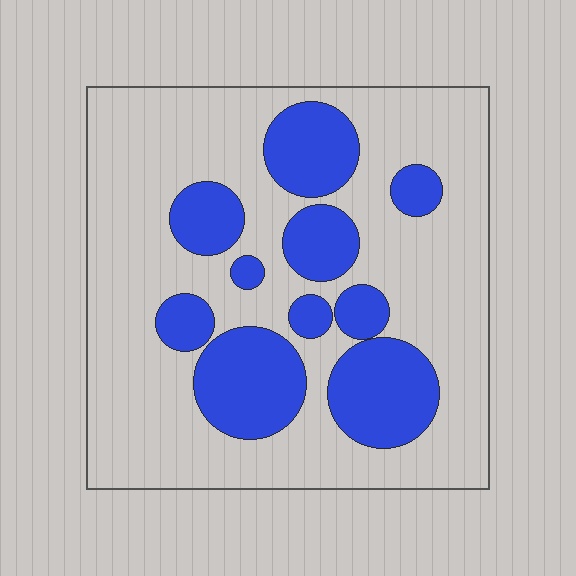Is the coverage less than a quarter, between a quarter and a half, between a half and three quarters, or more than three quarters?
Between a quarter and a half.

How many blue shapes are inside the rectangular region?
10.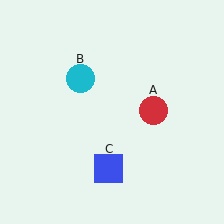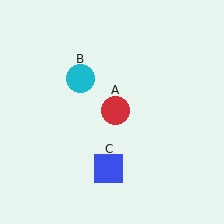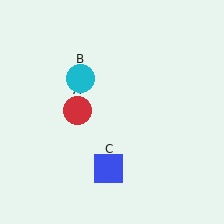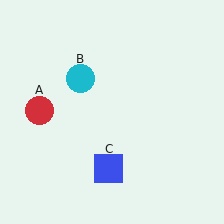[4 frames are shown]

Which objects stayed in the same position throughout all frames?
Cyan circle (object B) and blue square (object C) remained stationary.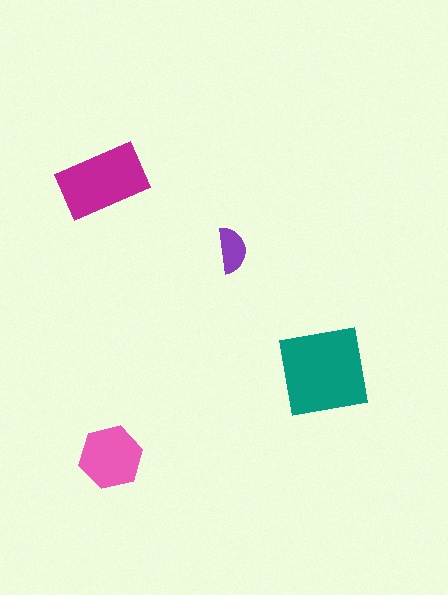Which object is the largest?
The teal square.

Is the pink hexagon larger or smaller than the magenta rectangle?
Smaller.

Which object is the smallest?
The purple semicircle.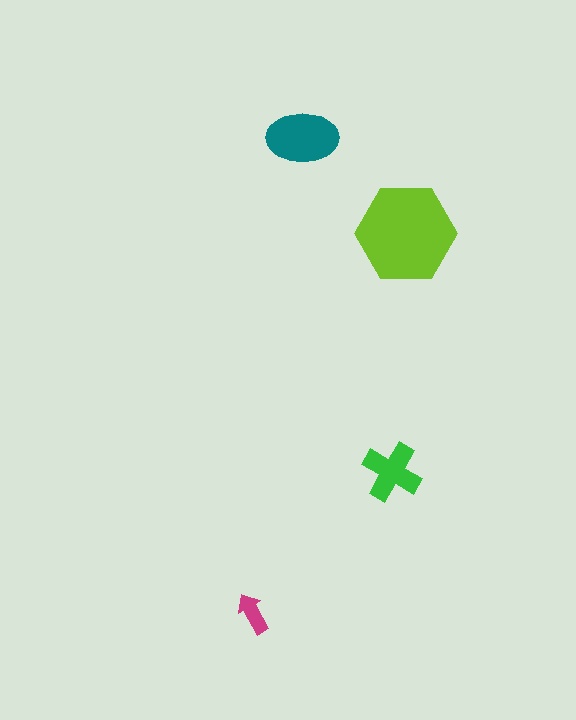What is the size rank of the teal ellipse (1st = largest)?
2nd.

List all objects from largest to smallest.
The lime hexagon, the teal ellipse, the green cross, the magenta arrow.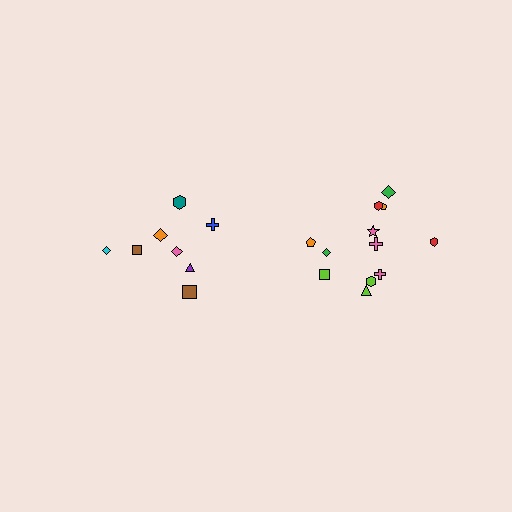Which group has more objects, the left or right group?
The right group.